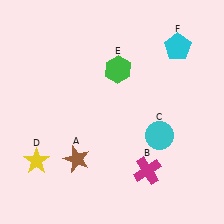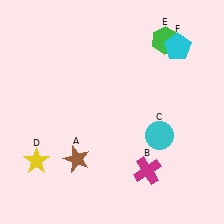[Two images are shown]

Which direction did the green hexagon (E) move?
The green hexagon (E) moved right.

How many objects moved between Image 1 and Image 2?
1 object moved between the two images.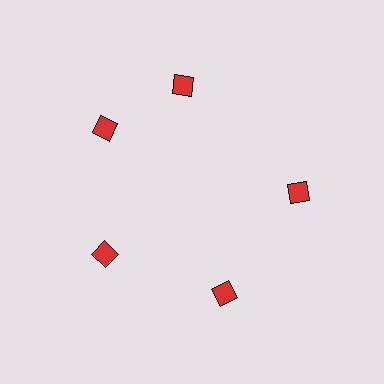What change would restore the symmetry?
The symmetry would be restored by rotating it back into even spacing with its neighbors so that all 5 diamonds sit at equal angles and equal distance from the center.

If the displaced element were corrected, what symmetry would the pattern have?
It would have 5-fold rotational symmetry — the pattern would map onto itself every 72 degrees.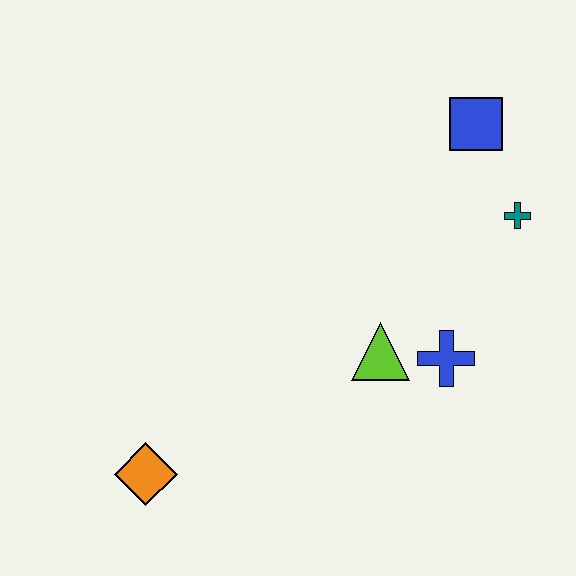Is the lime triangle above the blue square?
No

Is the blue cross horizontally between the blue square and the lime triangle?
Yes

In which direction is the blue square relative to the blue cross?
The blue square is above the blue cross.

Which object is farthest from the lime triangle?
The orange diamond is farthest from the lime triangle.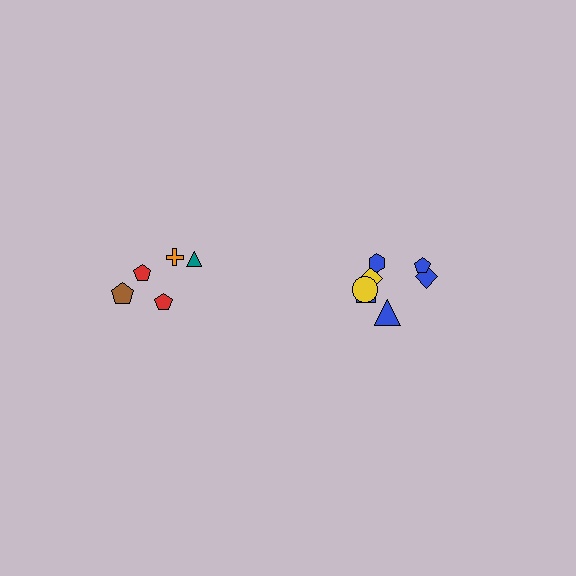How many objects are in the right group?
There are 7 objects.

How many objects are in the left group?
There are 5 objects.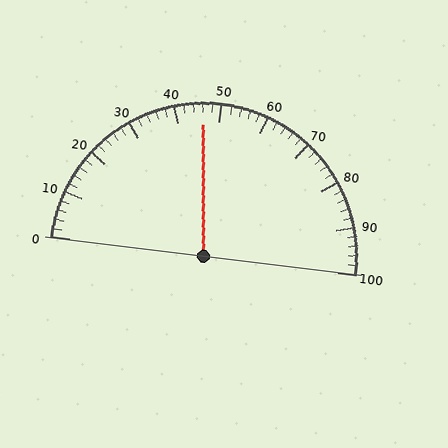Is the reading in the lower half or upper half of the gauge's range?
The reading is in the lower half of the range (0 to 100).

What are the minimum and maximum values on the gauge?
The gauge ranges from 0 to 100.